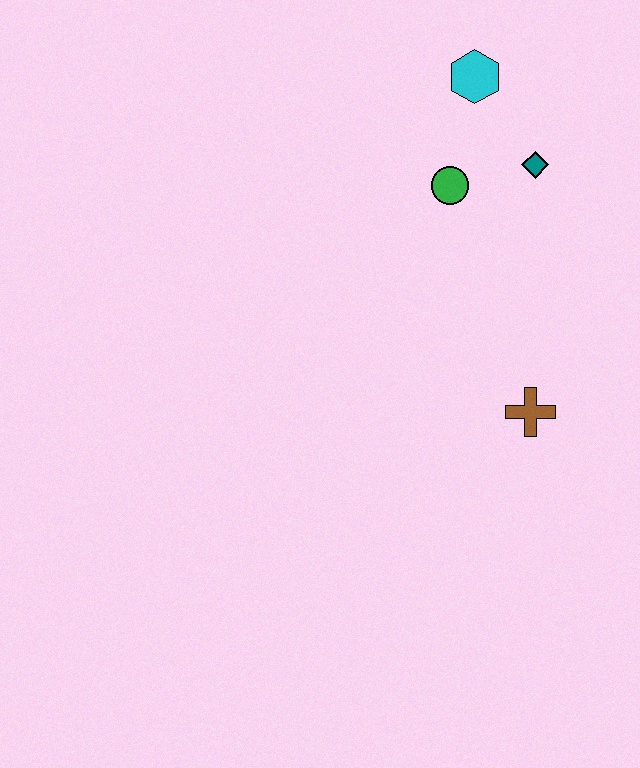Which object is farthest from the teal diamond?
The brown cross is farthest from the teal diamond.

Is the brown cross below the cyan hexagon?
Yes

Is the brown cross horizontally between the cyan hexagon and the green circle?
No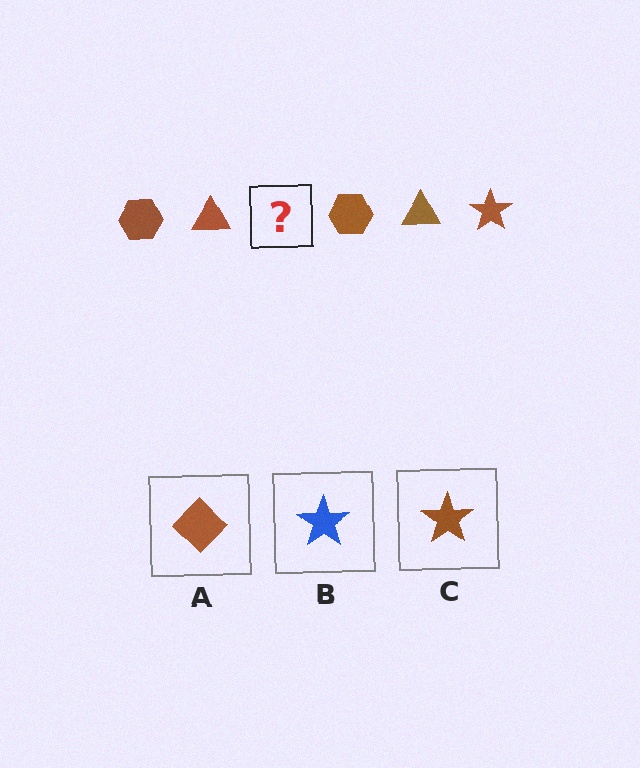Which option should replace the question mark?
Option C.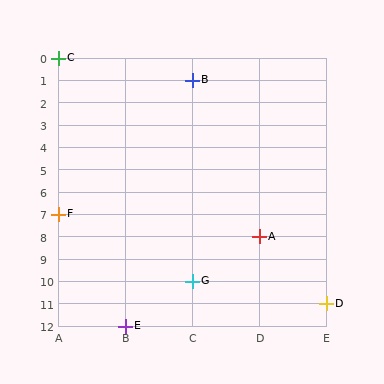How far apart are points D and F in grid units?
Points D and F are 4 columns and 4 rows apart (about 5.7 grid units diagonally).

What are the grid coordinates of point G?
Point G is at grid coordinates (C, 10).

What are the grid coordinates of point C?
Point C is at grid coordinates (A, 0).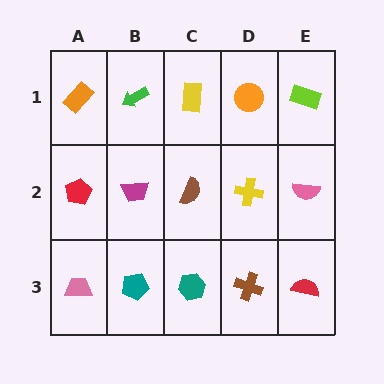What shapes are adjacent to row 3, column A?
A red pentagon (row 2, column A), a teal pentagon (row 3, column B).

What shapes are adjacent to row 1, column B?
A magenta trapezoid (row 2, column B), an orange rectangle (row 1, column A), a yellow rectangle (row 1, column C).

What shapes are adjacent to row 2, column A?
An orange rectangle (row 1, column A), a pink trapezoid (row 3, column A), a magenta trapezoid (row 2, column B).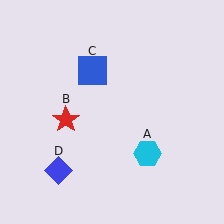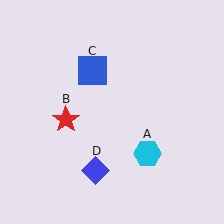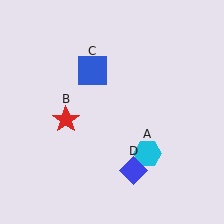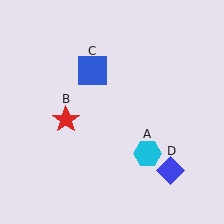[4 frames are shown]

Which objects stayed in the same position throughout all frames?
Cyan hexagon (object A) and red star (object B) and blue square (object C) remained stationary.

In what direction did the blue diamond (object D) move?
The blue diamond (object D) moved right.